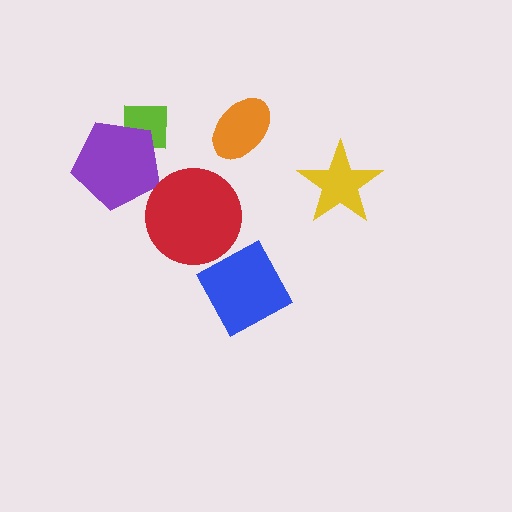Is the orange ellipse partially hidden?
No, no other shape covers it.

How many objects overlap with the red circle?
1 object overlaps with the red circle.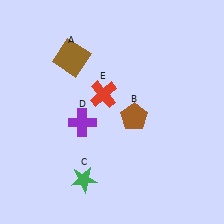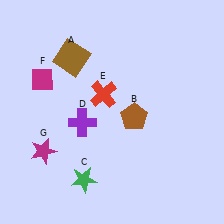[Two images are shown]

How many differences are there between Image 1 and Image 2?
There are 2 differences between the two images.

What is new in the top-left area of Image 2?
A magenta diamond (F) was added in the top-left area of Image 2.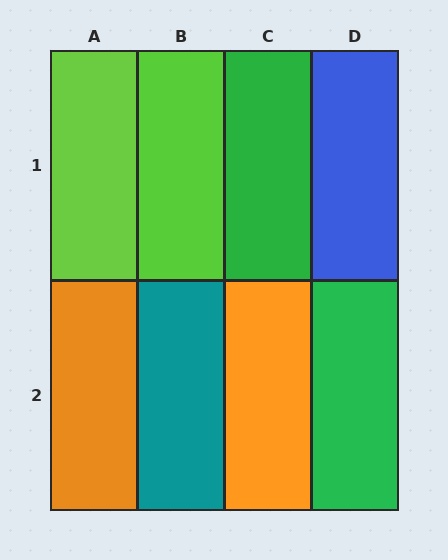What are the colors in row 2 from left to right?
Orange, teal, orange, green.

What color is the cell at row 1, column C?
Green.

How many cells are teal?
1 cell is teal.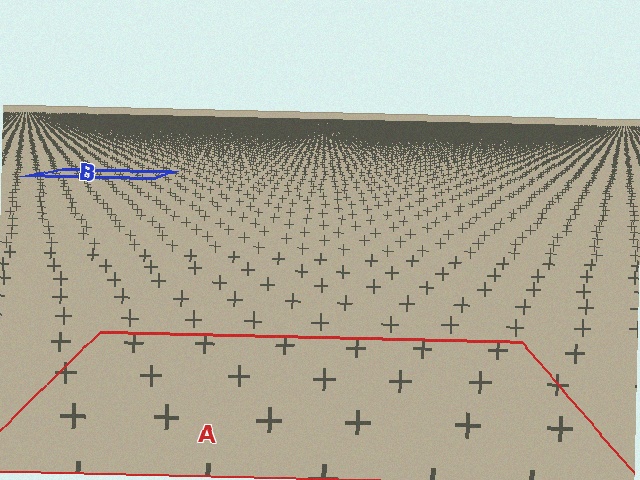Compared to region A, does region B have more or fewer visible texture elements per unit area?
Region B has more texture elements per unit area — they are packed more densely because it is farther away.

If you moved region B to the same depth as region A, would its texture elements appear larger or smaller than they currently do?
They would appear larger. At a closer depth, the same texture elements are projected at a bigger on-screen size.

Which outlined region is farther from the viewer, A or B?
Region B is farther from the viewer — the texture elements inside it appear smaller and more densely packed.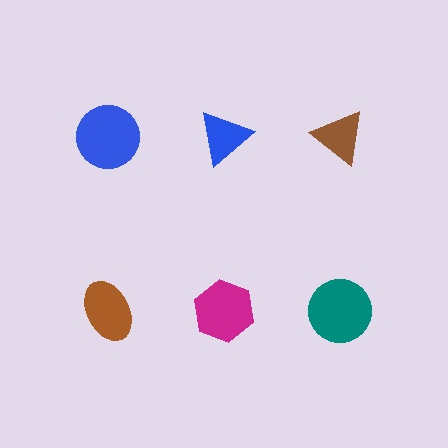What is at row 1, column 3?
A brown triangle.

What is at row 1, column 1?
A blue circle.